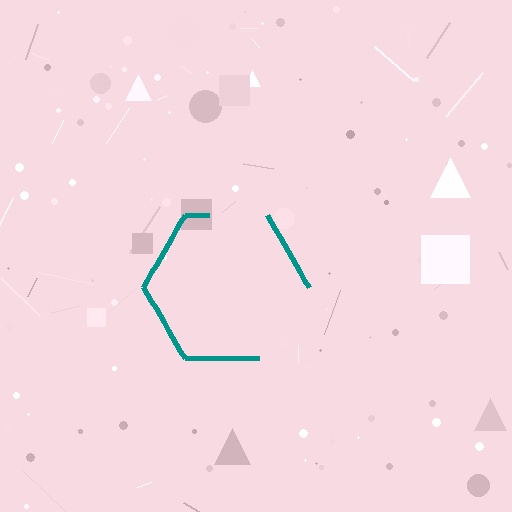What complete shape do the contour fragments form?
The contour fragments form a hexagon.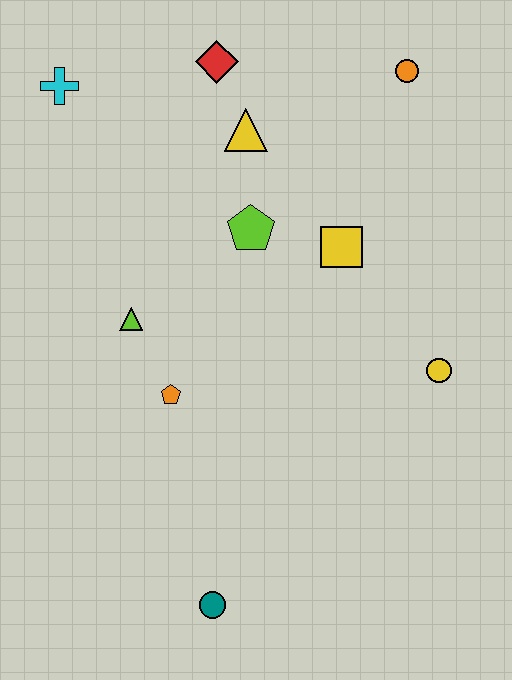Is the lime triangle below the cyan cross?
Yes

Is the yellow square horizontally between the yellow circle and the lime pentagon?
Yes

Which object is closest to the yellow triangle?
The red diamond is closest to the yellow triangle.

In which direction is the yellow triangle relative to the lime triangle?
The yellow triangle is above the lime triangle.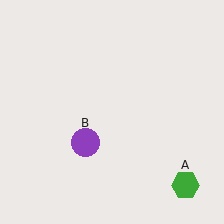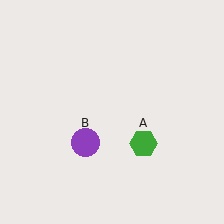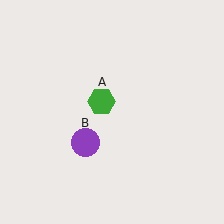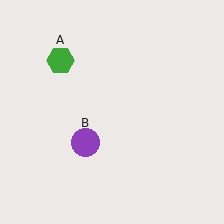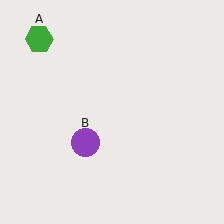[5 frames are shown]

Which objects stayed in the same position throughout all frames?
Purple circle (object B) remained stationary.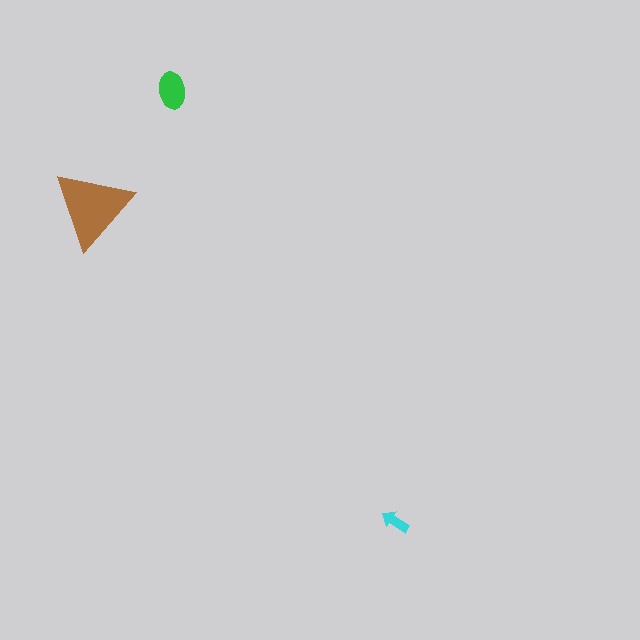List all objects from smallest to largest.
The cyan arrow, the green ellipse, the brown triangle.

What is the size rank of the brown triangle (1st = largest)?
1st.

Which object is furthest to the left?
The brown triangle is leftmost.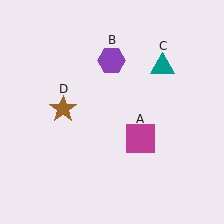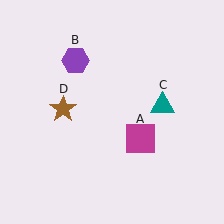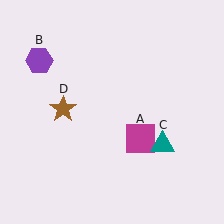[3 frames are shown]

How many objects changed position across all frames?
2 objects changed position: purple hexagon (object B), teal triangle (object C).